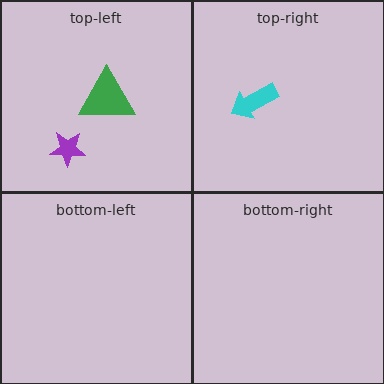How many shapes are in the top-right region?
1.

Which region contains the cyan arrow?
The top-right region.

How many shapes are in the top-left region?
2.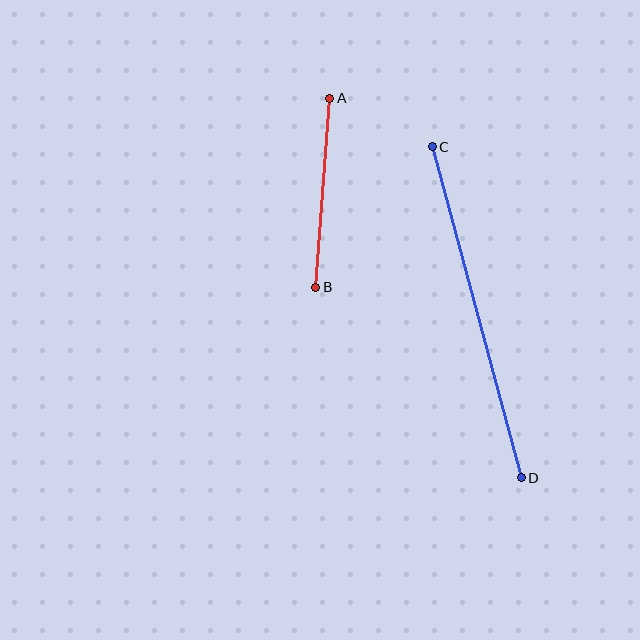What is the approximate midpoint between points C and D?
The midpoint is at approximately (477, 312) pixels.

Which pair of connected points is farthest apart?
Points C and D are farthest apart.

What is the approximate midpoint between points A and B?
The midpoint is at approximately (323, 193) pixels.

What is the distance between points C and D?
The distance is approximately 343 pixels.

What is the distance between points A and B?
The distance is approximately 190 pixels.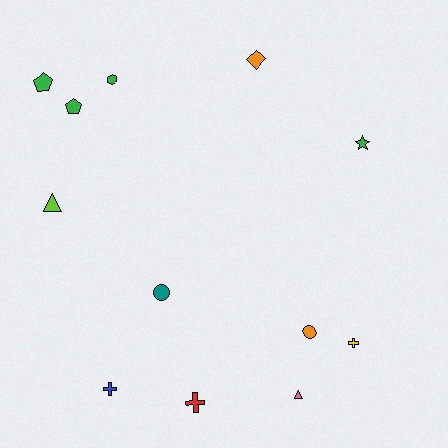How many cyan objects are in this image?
There are no cyan objects.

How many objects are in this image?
There are 12 objects.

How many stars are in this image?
There is 1 star.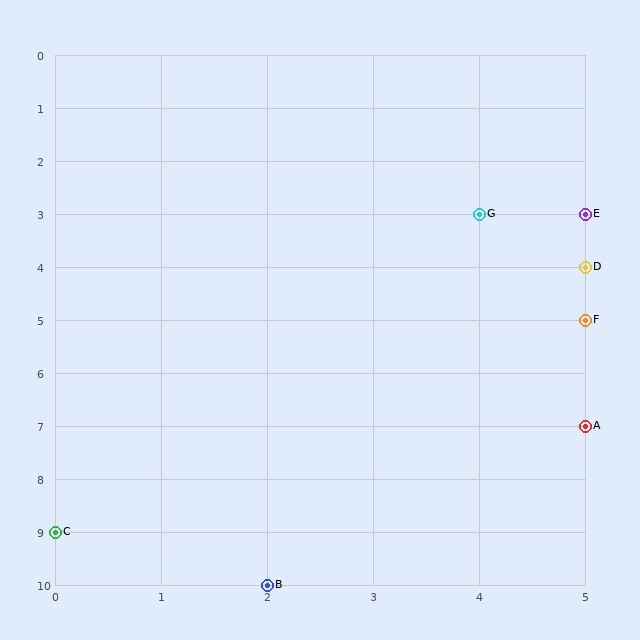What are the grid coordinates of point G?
Point G is at grid coordinates (4, 3).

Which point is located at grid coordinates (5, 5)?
Point F is at (5, 5).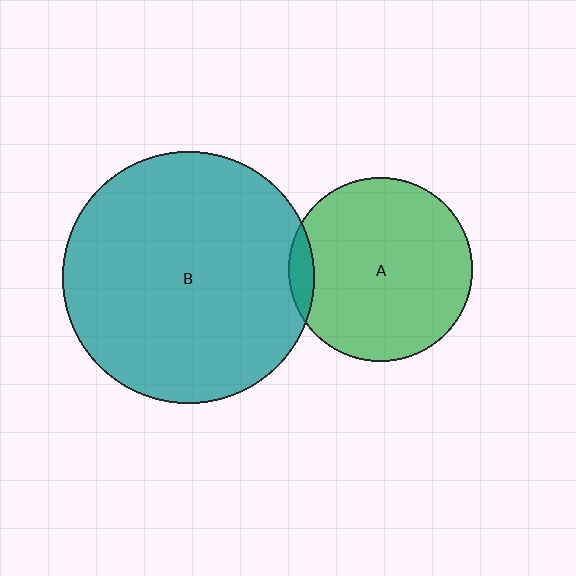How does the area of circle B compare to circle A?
Approximately 1.9 times.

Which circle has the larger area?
Circle B (teal).